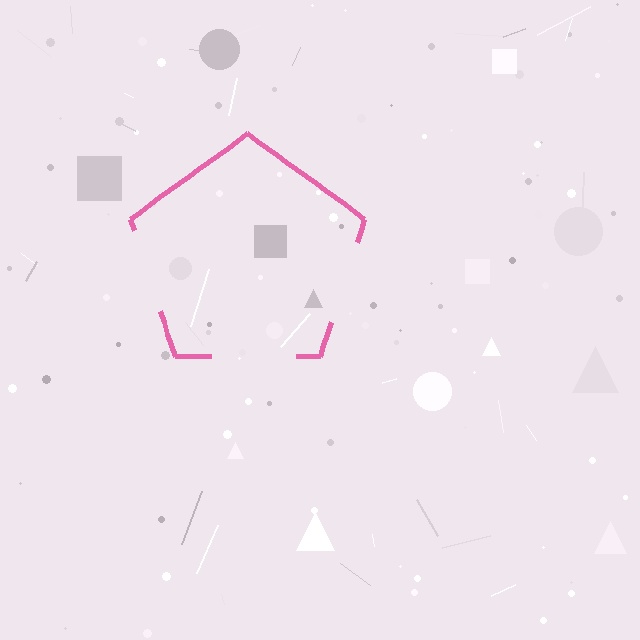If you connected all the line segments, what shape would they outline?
They would outline a pentagon.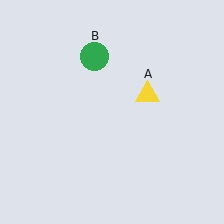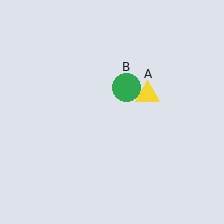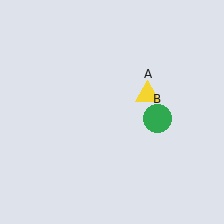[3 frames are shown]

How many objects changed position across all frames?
1 object changed position: green circle (object B).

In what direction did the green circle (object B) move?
The green circle (object B) moved down and to the right.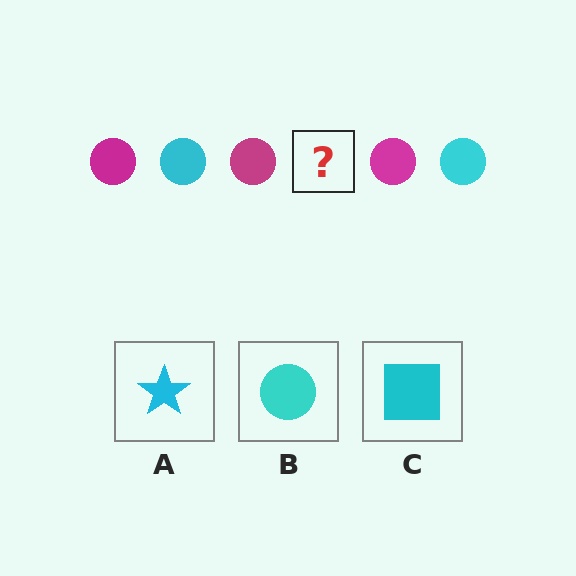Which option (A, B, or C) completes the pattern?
B.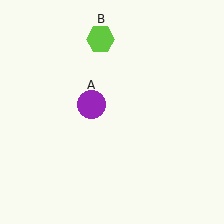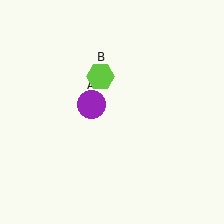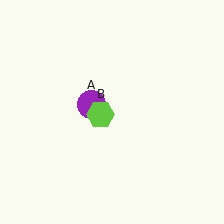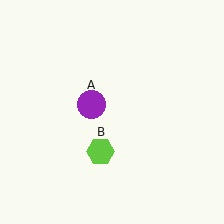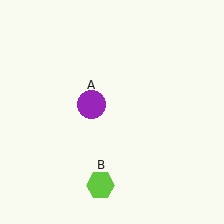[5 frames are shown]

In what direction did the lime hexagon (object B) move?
The lime hexagon (object B) moved down.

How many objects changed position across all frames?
1 object changed position: lime hexagon (object B).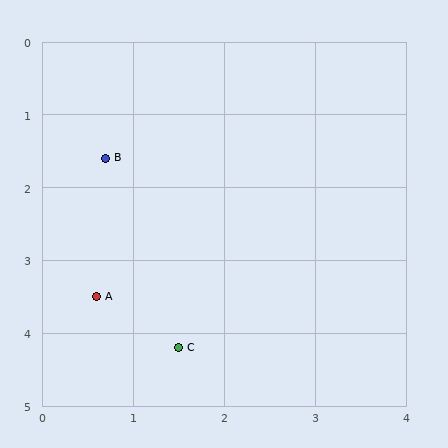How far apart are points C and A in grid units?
Points C and A are about 1.1 grid units apart.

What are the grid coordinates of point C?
Point C is at approximately (1.5, 4.2).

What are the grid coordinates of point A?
Point A is at approximately (0.6, 3.5).